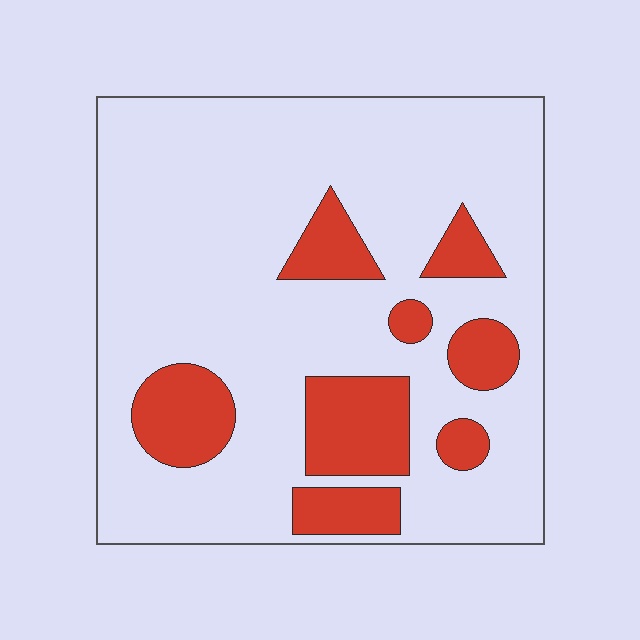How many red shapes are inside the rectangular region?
8.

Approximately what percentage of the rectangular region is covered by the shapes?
Approximately 20%.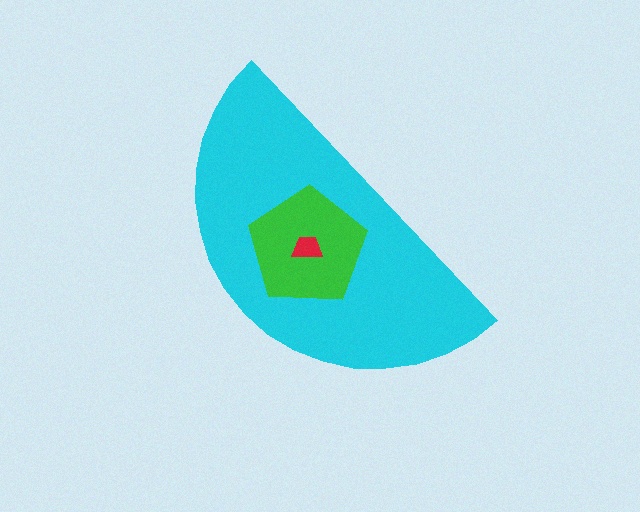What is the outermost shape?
The cyan semicircle.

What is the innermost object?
The red trapezoid.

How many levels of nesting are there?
3.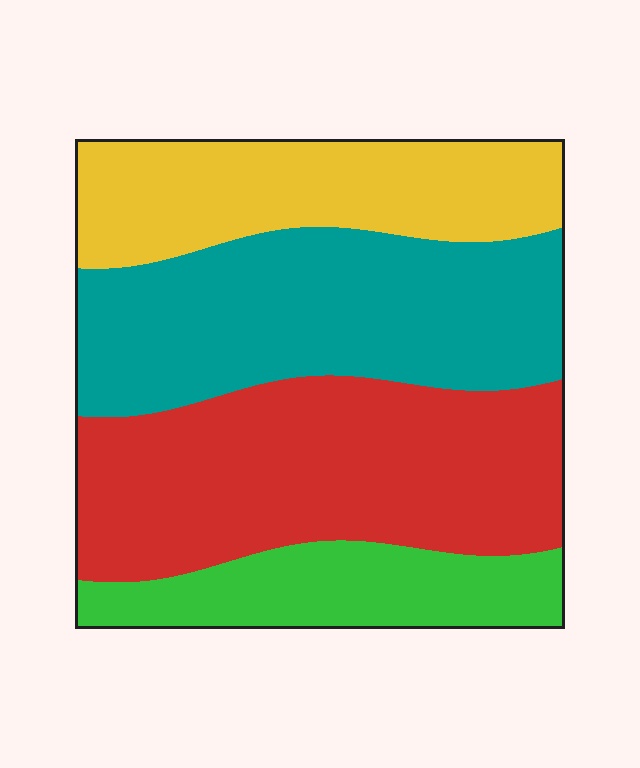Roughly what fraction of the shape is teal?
Teal takes up about one third (1/3) of the shape.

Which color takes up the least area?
Green, at roughly 15%.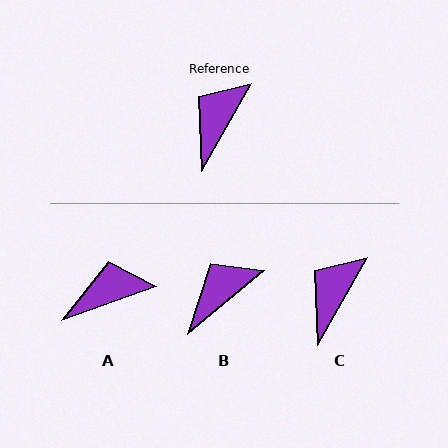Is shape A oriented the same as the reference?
No, it is off by about 41 degrees.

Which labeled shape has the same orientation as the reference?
C.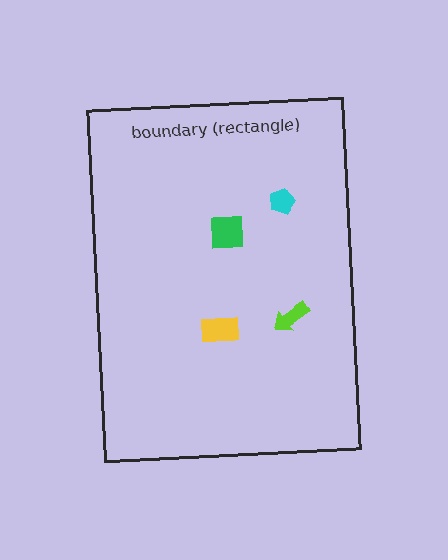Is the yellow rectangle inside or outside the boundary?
Inside.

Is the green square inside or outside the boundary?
Inside.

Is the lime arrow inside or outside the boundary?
Inside.